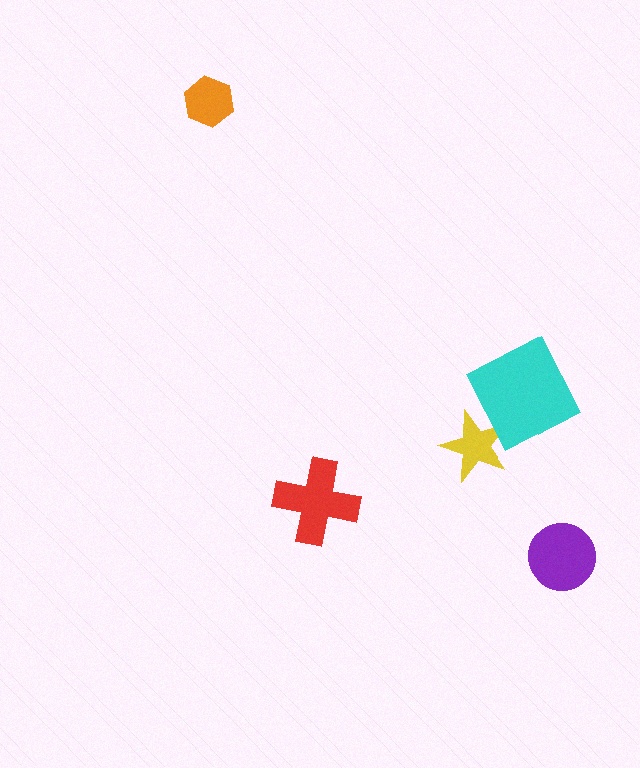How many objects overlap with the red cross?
0 objects overlap with the red cross.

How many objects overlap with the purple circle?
0 objects overlap with the purple circle.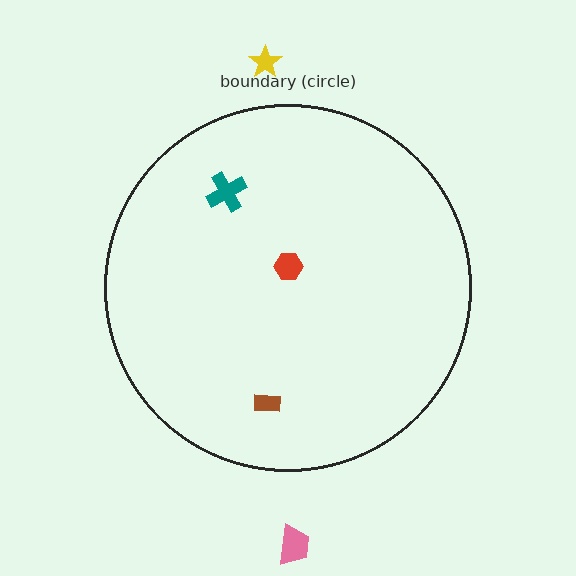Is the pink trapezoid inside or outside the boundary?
Outside.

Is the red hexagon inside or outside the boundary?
Inside.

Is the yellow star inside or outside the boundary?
Outside.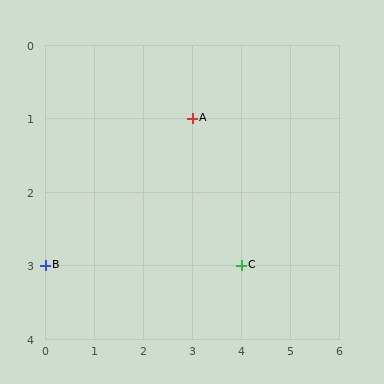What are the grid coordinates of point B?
Point B is at grid coordinates (0, 3).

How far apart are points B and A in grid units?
Points B and A are 3 columns and 2 rows apart (about 3.6 grid units diagonally).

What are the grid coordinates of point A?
Point A is at grid coordinates (3, 1).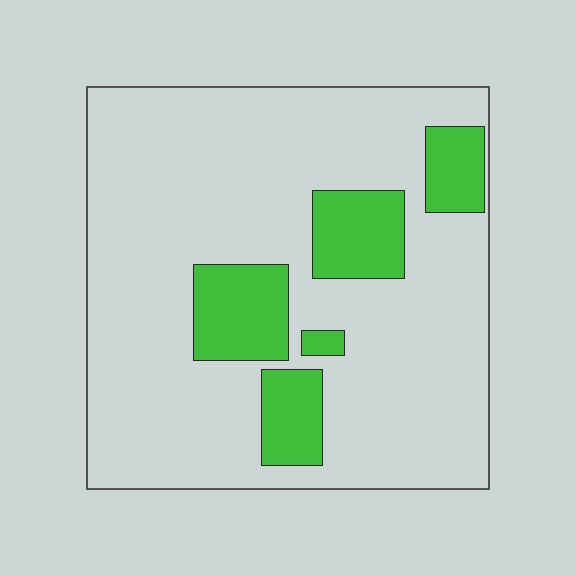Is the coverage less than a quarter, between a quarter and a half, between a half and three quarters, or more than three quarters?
Less than a quarter.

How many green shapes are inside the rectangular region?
5.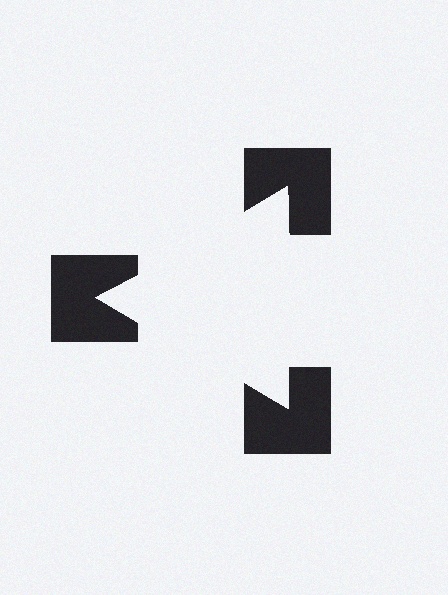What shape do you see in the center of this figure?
An illusory triangle — its edges are inferred from the aligned wedge cuts in the notched squares, not physically drawn.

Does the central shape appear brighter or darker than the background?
It typically appears slightly brighter than the background, even though no actual brightness change is drawn.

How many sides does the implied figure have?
3 sides.